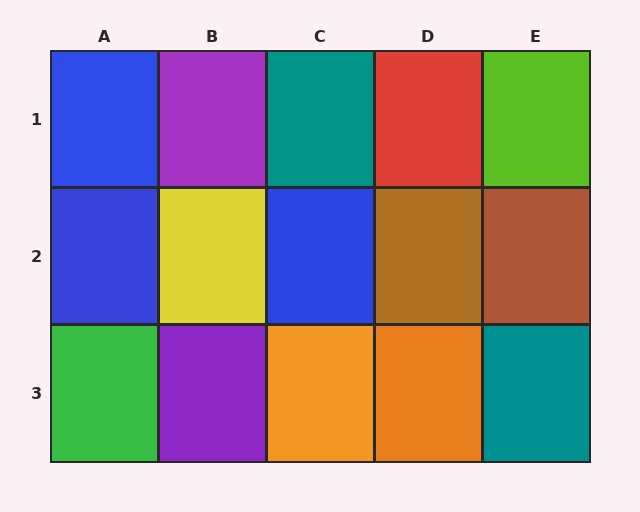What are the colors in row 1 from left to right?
Blue, purple, teal, red, lime.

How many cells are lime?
1 cell is lime.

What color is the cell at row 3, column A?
Green.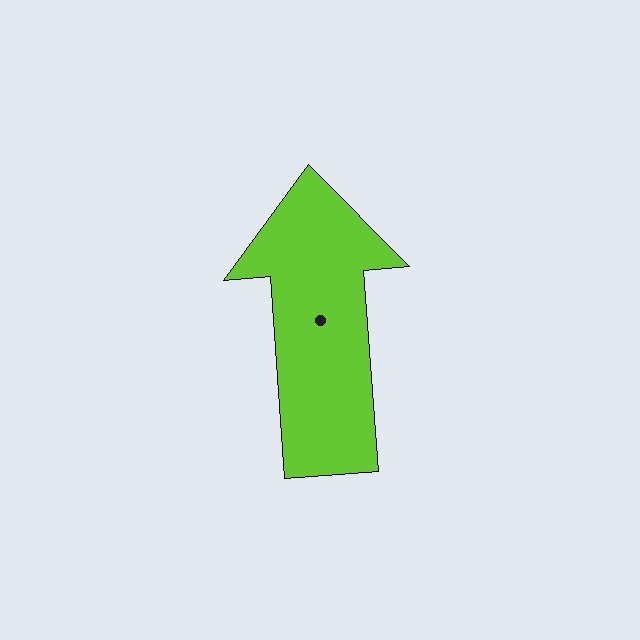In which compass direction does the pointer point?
North.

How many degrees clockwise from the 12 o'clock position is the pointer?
Approximately 356 degrees.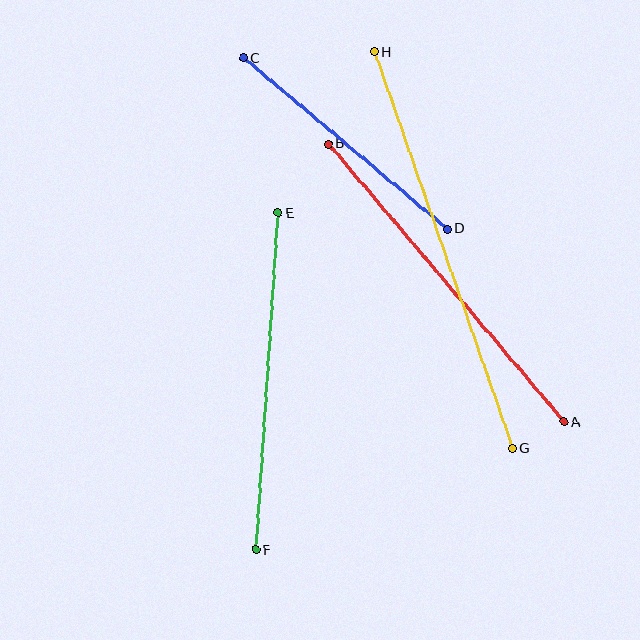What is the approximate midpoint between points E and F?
The midpoint is at approximately (267, 381) pixels.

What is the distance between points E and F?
The distance is approximately 338 pixels.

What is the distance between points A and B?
The distance is approximately 364 pixels.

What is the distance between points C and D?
The distance is approximately 266 pixels.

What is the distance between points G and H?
The distance is approximately 420 pixels.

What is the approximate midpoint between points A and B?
The midpoint is at approximately (446, 283) pixels.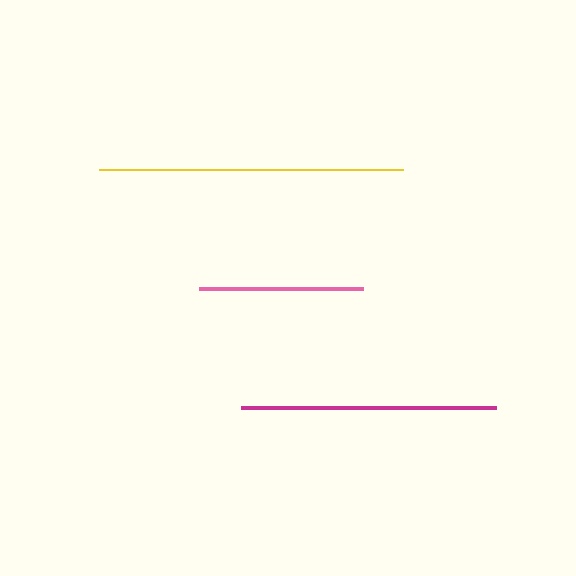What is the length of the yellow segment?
The yellow segment is approximately 304 pixels long.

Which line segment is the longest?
The yellow line is the longest at approximately 304 pixels.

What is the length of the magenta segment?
The magenta segment is approximately 255 pixels long.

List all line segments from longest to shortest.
From longest to shortest: yellow, magenta, pink.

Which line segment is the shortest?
The pink line is the shortest at approximately 164 pixels.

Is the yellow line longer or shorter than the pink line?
The yellow line is longer than the pink line.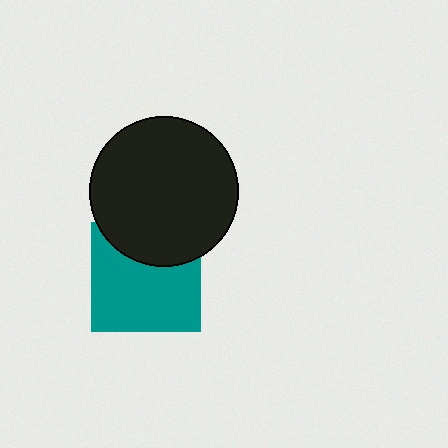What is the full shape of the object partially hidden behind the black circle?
The partially hidden object is a teal square.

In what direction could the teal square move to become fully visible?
The teal square could move down. That would shift it out from behind the black circle entirely.